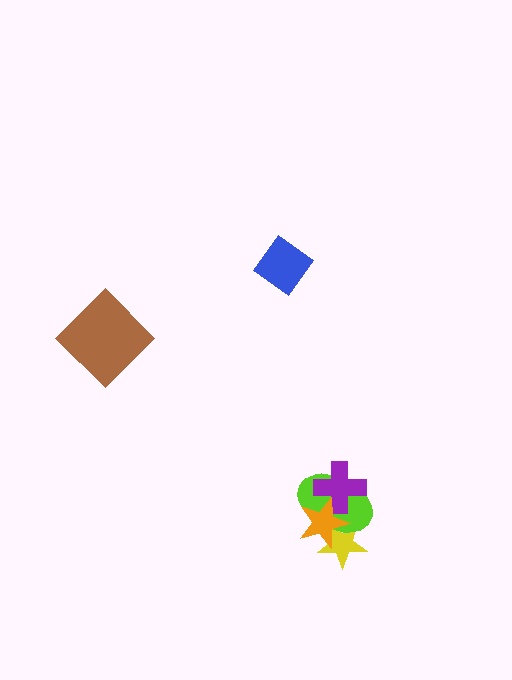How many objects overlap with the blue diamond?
0 objects overlap with the blue diamond.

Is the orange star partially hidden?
No, no other shape covers it.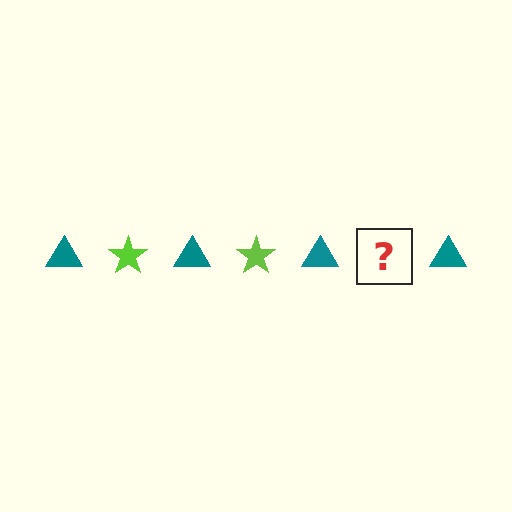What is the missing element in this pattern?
The missing element is a lime star.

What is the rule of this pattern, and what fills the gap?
The rule is that the pattern alternates between teal triangle and lime star. The gap should be filled with a lime star.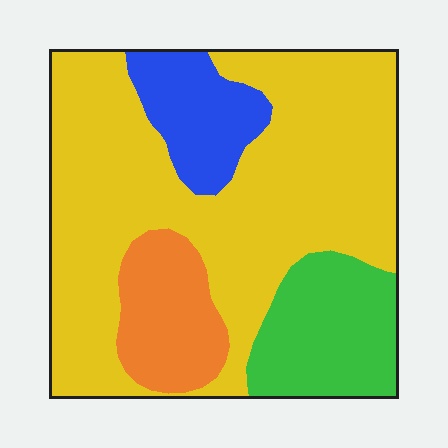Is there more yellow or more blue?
Yellow.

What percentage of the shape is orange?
Orange takes up about one eighth (1/8) of the shape.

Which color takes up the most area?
Yellow, at roughly 60%.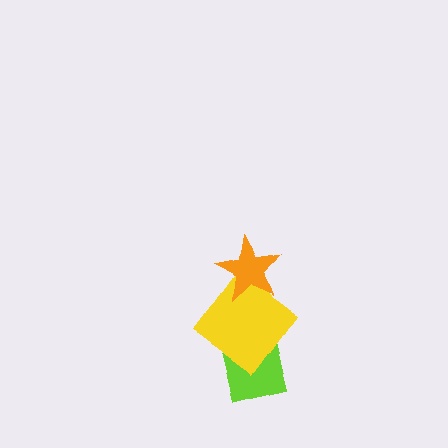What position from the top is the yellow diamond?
The yellow diamond is 2nd from the top.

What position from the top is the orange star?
The orange star is 1st from the top.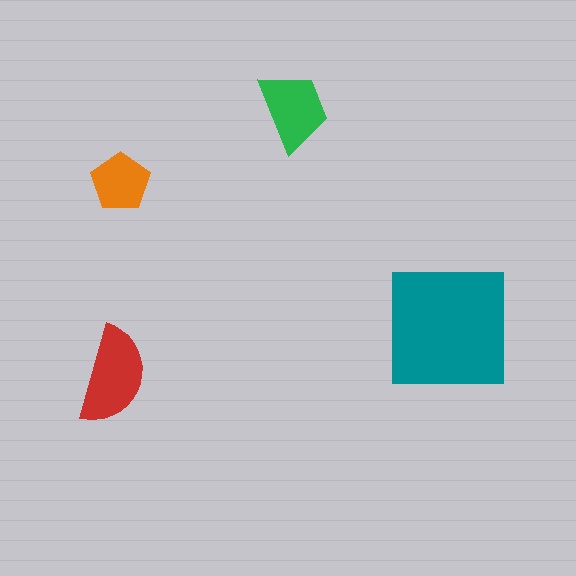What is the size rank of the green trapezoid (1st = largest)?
3rd.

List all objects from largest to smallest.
The teal square, the red semicircle, the green trapezoid, the orange pentagon.